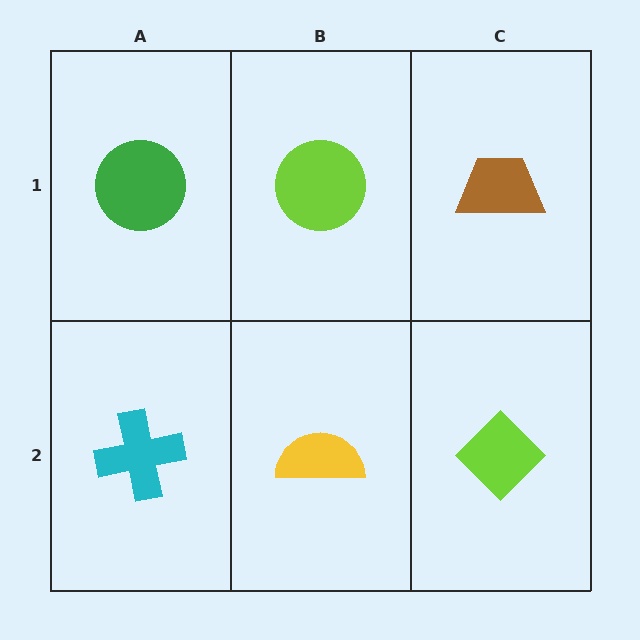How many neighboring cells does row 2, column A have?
2.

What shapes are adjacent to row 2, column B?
A lime circle (row 1, column B), a cyan cross (row 2, column A), a lime diamond (row 2, column C).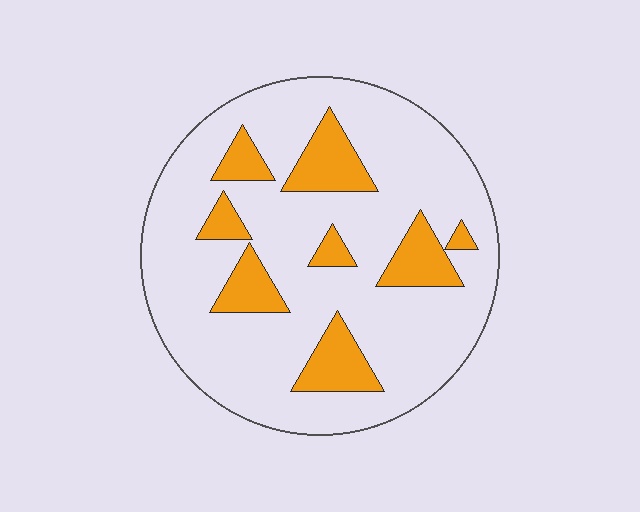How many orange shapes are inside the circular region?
8.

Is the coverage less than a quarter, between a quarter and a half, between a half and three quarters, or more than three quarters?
Less than a quarter.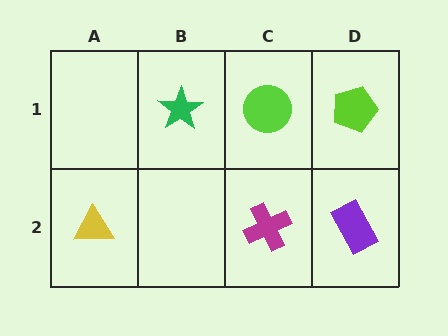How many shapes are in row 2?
3 shapes.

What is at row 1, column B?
A green star.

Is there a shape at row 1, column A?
No, that cell is empty.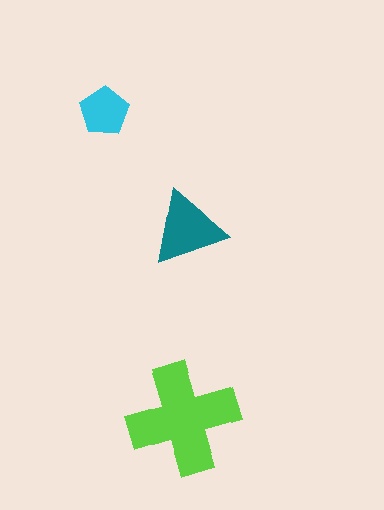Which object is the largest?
The lime cross.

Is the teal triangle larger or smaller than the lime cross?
Smaller.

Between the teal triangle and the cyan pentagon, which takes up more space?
The teal triangle.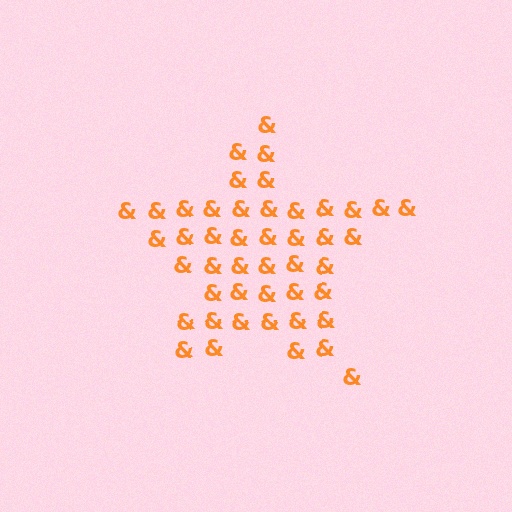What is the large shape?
The large shape is a star.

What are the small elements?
The small elements are ampersands.